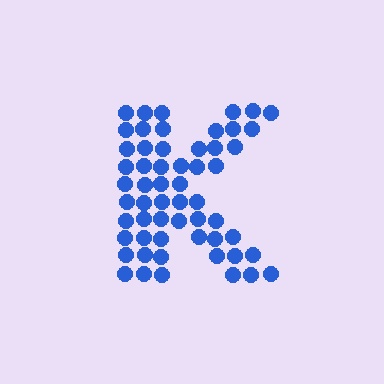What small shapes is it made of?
It is made of small circles.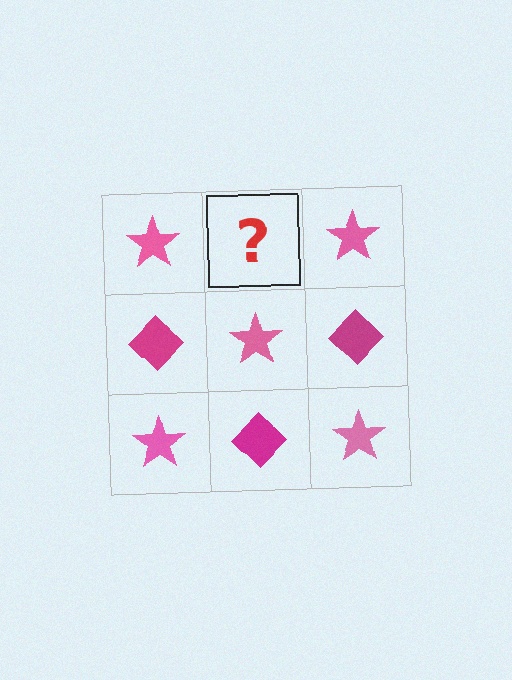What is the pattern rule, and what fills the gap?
The rule is that it alternates pink star and magenta diamond in a checkerboard pattern. The gap should be filled with a magenta diamond.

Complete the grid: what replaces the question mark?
The question mark should be replaced with a magenta diamond.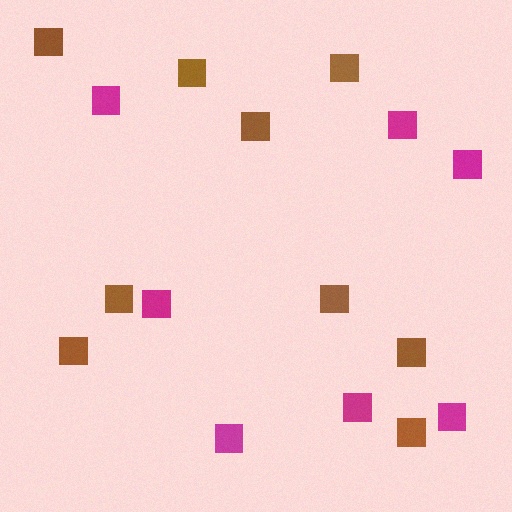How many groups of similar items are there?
There are 2 groups: one group of brown squares (9) and one group of magenta squares (7).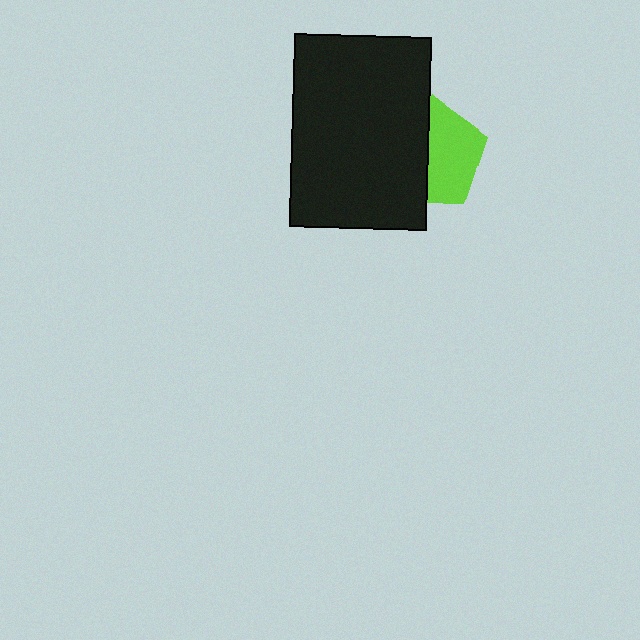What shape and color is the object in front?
The object in front is a black rectangle.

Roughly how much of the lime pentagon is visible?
About half of it is visible (roughly 53%).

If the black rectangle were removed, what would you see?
You would see the complete lime pentagon.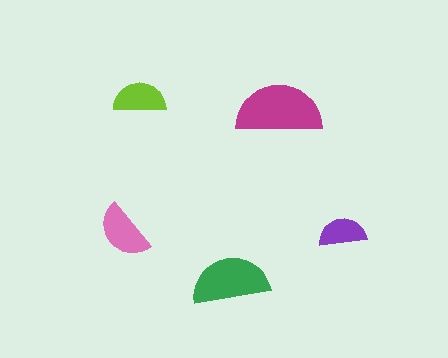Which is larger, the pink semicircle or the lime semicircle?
The pink one.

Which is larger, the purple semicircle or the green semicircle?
The green one.